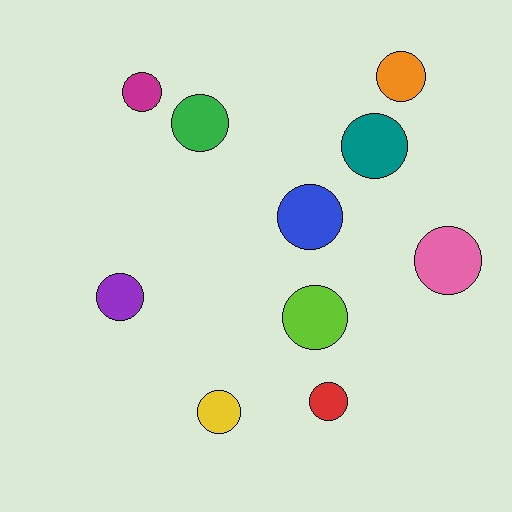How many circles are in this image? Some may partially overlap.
There are 10 circles.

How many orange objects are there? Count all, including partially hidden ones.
There is 1 orange object.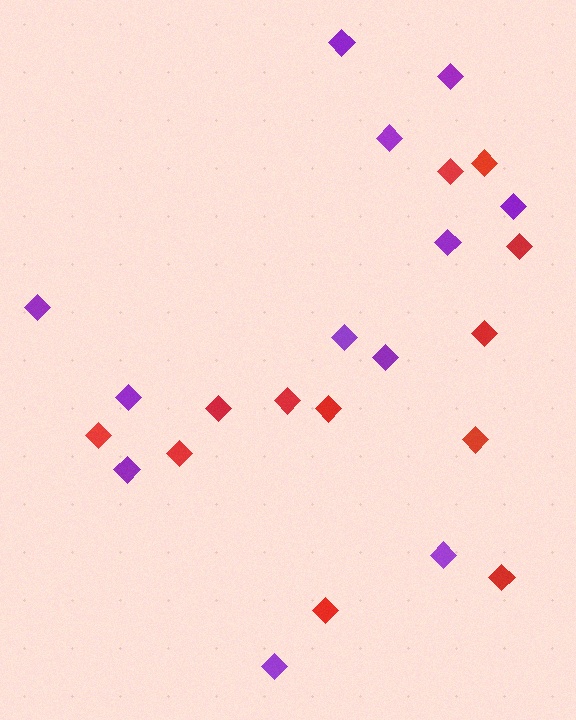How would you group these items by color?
There are 2 groups: one group of red diamonds (12) and one group of purple diamonds (12).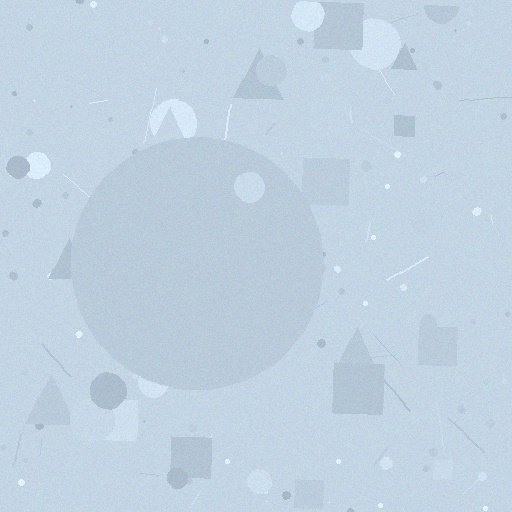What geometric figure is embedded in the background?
A circle is embedded in the background.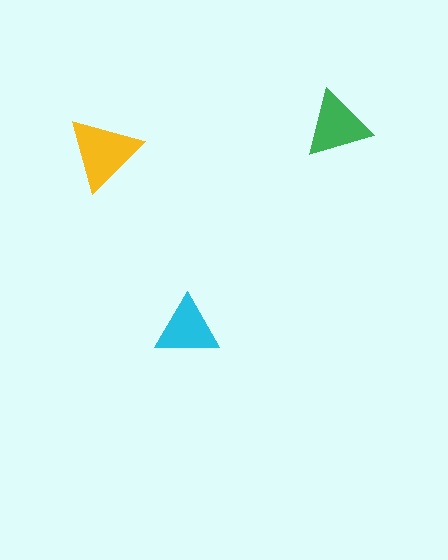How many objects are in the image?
There are 3 objects in the image.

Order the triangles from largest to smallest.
the yellow one, the green one, the cyan one.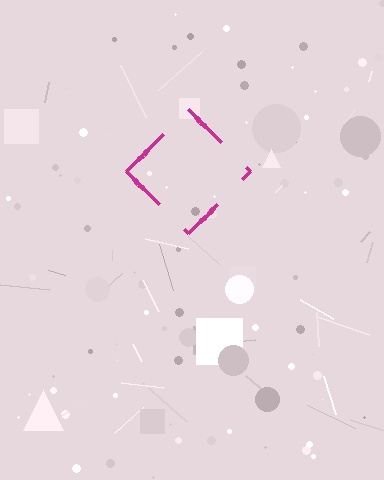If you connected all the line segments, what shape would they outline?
They would outline a diamond.